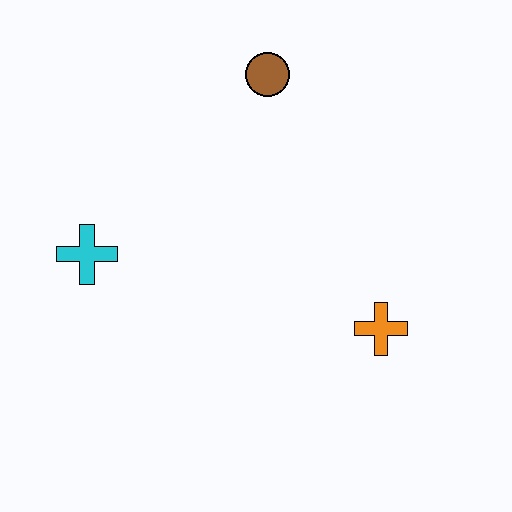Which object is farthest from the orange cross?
The cyan cross is farthest from the orange cross.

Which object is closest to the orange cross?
The brown circle is closest to the orange cross.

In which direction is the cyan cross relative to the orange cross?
The cyan cross is to the left of the orange cross.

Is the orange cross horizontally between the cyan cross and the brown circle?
No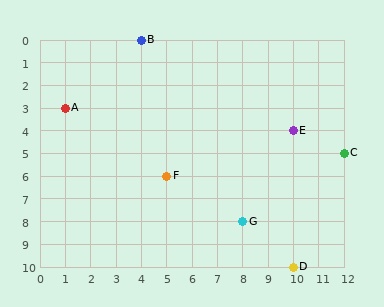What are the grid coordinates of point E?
Point E is at grid coordinates (10, 4).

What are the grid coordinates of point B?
Point B is at grid coordinates (4, 0).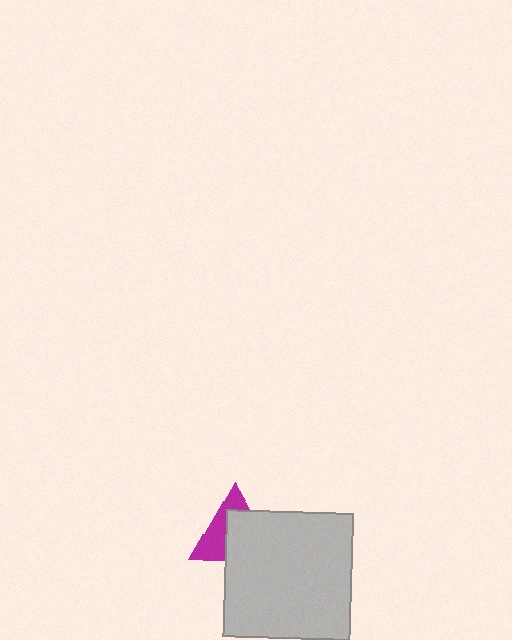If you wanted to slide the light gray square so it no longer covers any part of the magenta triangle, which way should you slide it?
Slide it toward the lower-right — that is the most direct way to separate the two shapes.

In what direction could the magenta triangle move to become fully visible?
The magenta triangle could move toward the upper-left. That would shift it out from behind the light gray square entirely.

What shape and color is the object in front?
The object in front is a light gray square.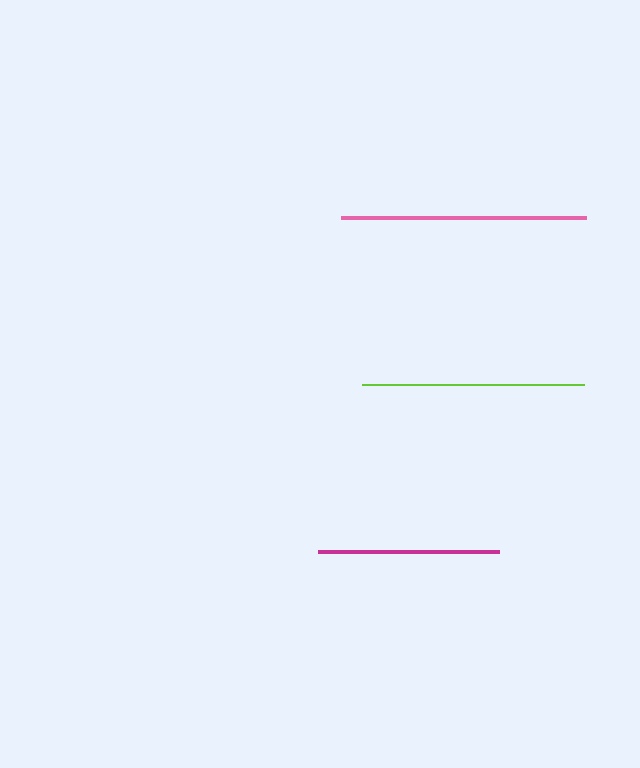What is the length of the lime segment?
The lime segment is approximately 222 pixels long.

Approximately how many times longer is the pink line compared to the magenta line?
The pink line is approximately 1.3 times the length of the magenta line.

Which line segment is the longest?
The pink line is the longest at approximately 245 pixels.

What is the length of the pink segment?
The pink segment is approximately 245 pixels long.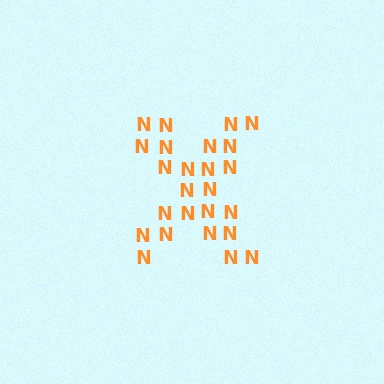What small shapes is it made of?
It is made of small letter N's.